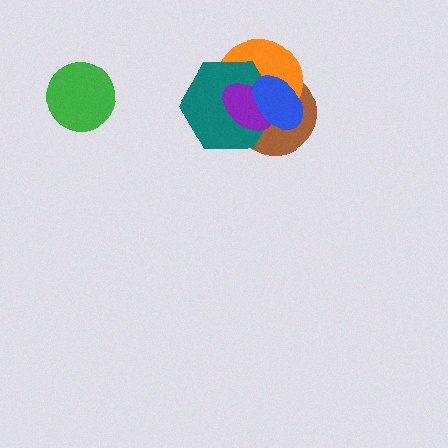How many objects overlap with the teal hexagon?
4 objects overlap with the teal hexagon.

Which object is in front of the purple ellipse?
The blue ellipse is in front of the purple ellipse.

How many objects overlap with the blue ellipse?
4 objects overlap with the blue ellipse.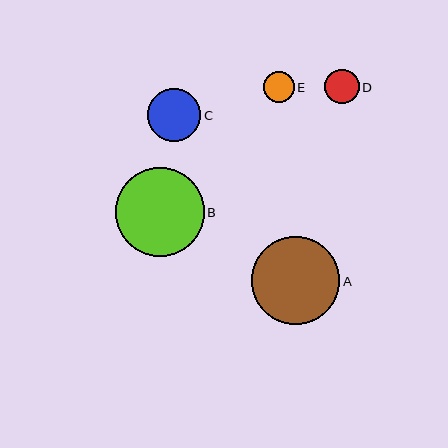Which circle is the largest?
Circle B is the largest with a size of approximately 89 pixels.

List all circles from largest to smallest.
From largest to smallest: B, A, C, D, E.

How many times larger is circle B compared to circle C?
Circle B is approximately 1.7 times the size of circle C.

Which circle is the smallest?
Circle E is the smallest with a size of approximately 31 pixels.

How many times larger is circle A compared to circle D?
Circle A is approximately 2.6 times the size of circle D.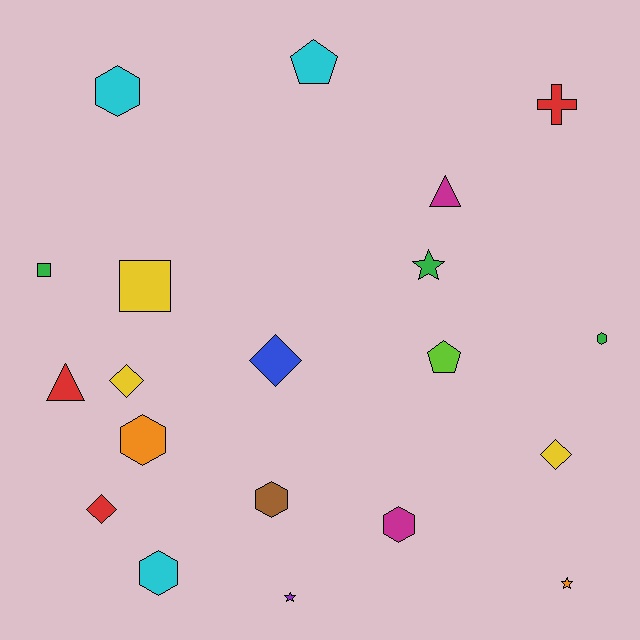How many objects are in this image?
There are 20 objects.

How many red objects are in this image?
There are 3 red objects.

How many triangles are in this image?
There are 2 triangles.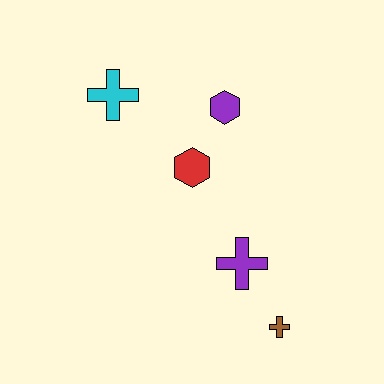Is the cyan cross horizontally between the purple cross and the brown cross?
No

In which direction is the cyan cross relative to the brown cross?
The cyan cross is above the brown cross.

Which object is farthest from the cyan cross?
The brown cross is farthest from the cyan cross.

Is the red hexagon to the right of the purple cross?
No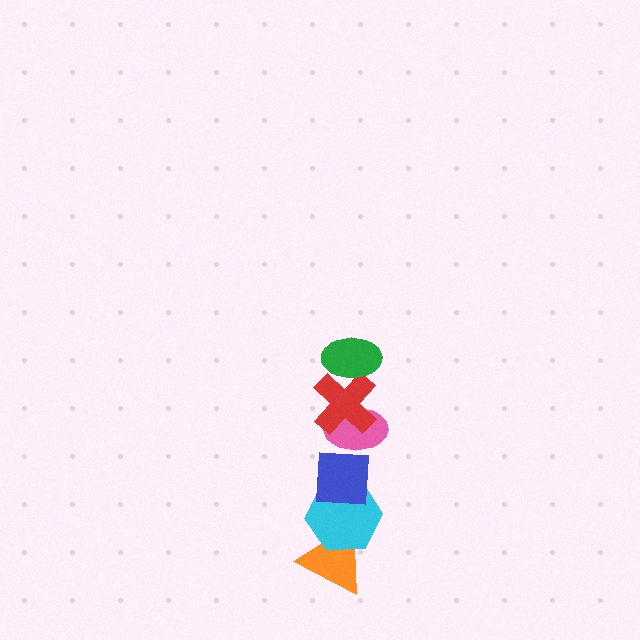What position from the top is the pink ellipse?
The pink ellipse is 3rd from the top.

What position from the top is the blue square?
The blue square is 4th from the top.